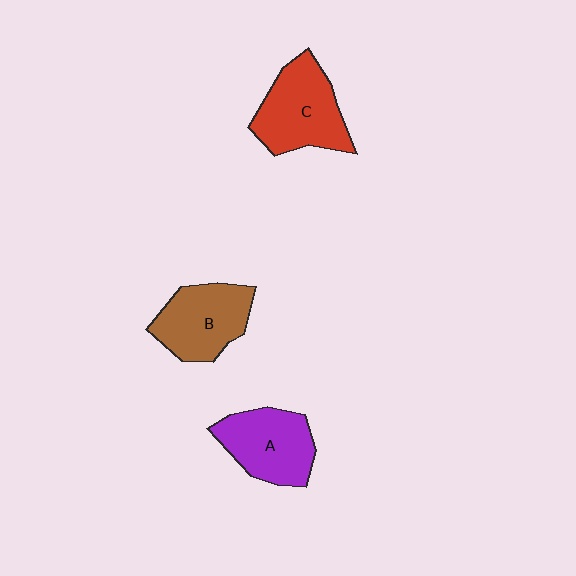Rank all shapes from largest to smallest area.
From largest to smallest: C (red), B (brown), A (purple).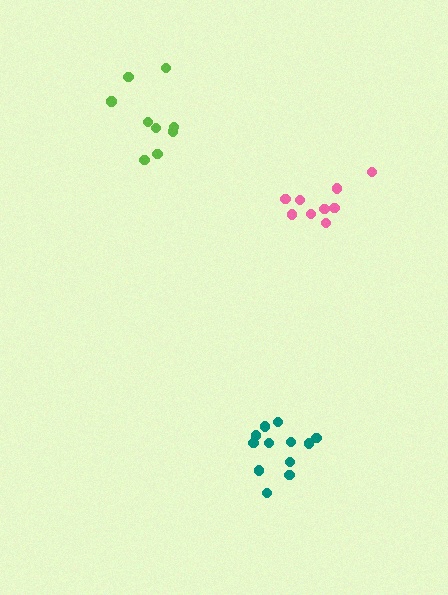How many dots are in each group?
Group 1: 9 dots, Group 2: 9 dots, Group 3: 12 dots (30 total).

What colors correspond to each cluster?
The clusters are colored: lime, pink, teal.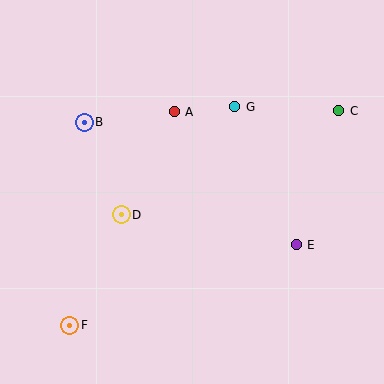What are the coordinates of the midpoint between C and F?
The midpoint between C and F is at (204, 218).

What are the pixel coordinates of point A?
Point A is at (174, 112).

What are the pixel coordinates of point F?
Point F is at (70, 325).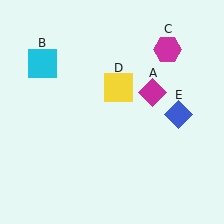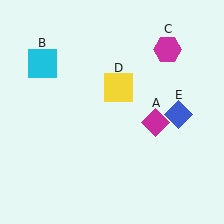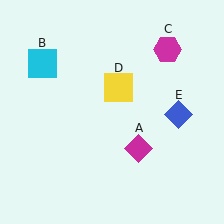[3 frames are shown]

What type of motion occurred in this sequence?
The magenta diamond (object A) rotated clockwise around the center of the scene.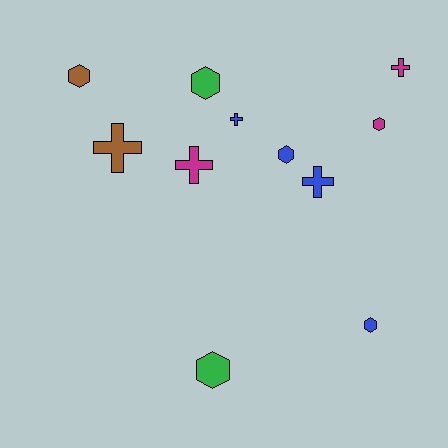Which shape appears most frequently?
Hexagon, with 6 objects.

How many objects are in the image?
There are 11 objects.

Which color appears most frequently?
Blue, with 4 objects.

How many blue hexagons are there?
There are 2 blue hexagons.